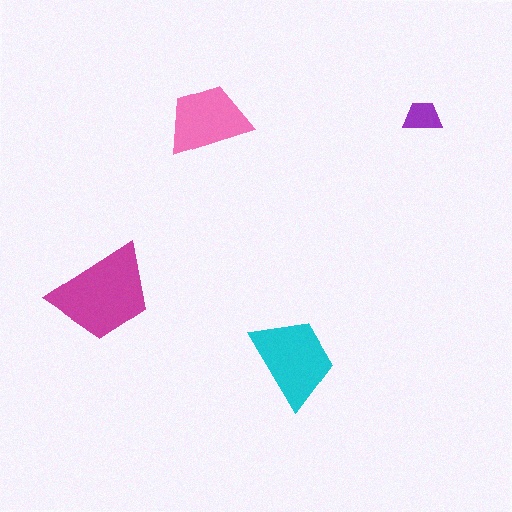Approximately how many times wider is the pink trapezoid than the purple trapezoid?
About 2 times wider.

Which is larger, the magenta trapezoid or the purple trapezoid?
The magenta one.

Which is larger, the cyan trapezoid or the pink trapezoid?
The cyan one.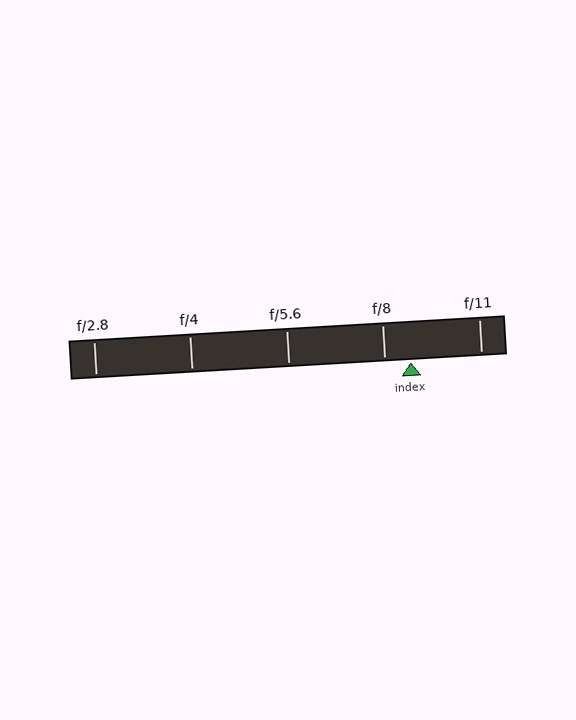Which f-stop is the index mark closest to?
The index mark is closest to f/8.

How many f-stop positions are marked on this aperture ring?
There are 5 f-stop positions marked.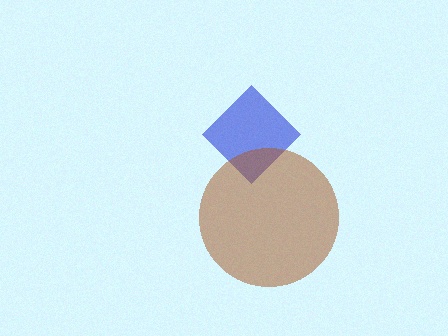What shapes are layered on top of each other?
The layered shapes are: a blue diamond, a brown circle.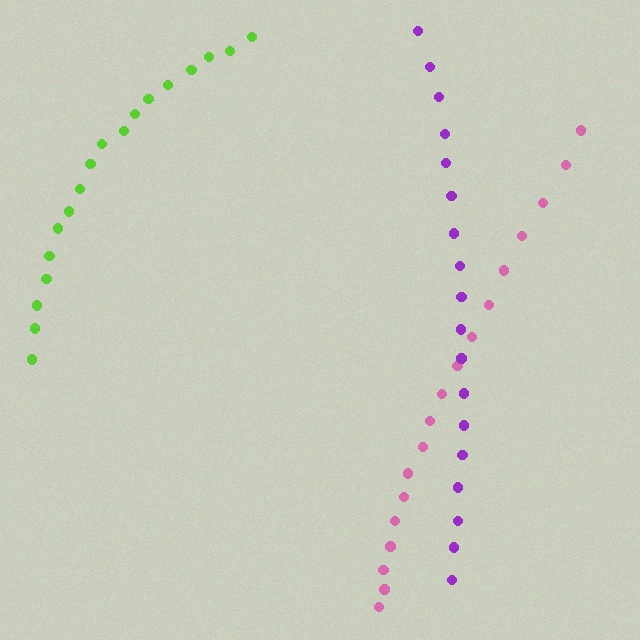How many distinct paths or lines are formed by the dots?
There are 3 distinct paths.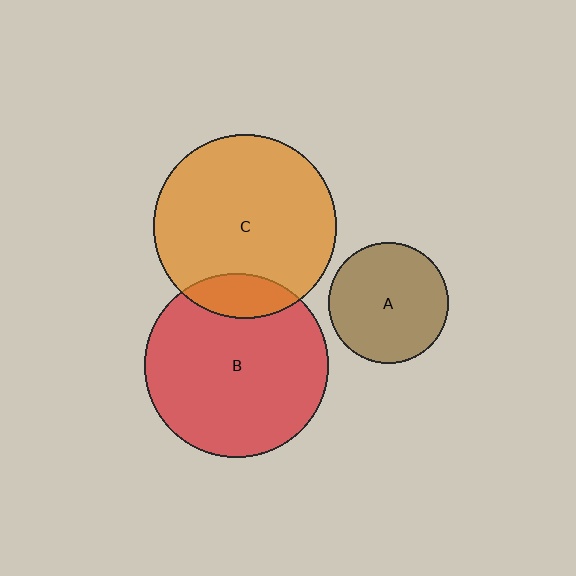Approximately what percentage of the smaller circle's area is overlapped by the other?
Approximately 15%.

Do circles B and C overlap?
Yes.